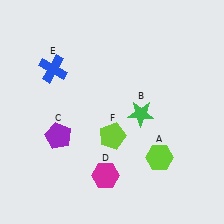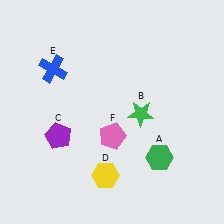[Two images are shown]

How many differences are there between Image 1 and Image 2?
There are 3 differences between the two images.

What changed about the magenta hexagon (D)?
In Image 1, D is magenta. In Image 2, it changed to yellow.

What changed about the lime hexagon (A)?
In Image 1, A is lime. In Image 2, it changed to green.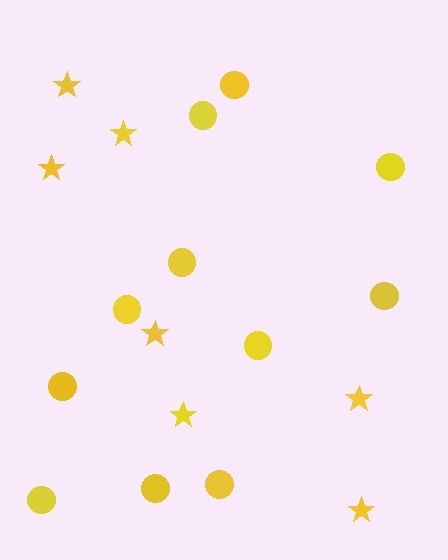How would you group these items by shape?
There are 2 groups: one group of circles (11) and one group of stars (7).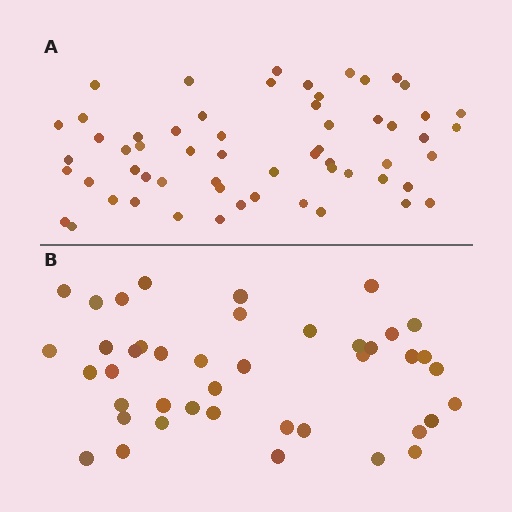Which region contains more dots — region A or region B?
Region A (the top region) has more dots.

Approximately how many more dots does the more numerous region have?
Region A has approximately 15 more dots than region B.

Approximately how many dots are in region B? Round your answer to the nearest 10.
About 40 dots. (The exact count is 42, which rounds to 40.)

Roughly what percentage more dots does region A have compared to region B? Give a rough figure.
About 40% more.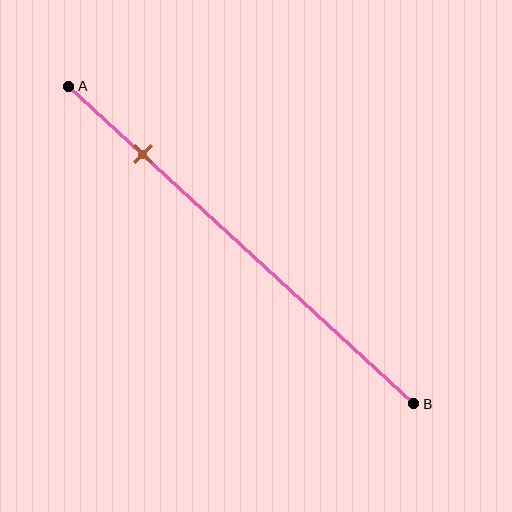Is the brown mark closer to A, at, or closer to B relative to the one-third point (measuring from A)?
The brown mark is closer to point A than the one-third point of segment AB.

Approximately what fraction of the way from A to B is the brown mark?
The brown mark is approximately 20% of the way from A to B.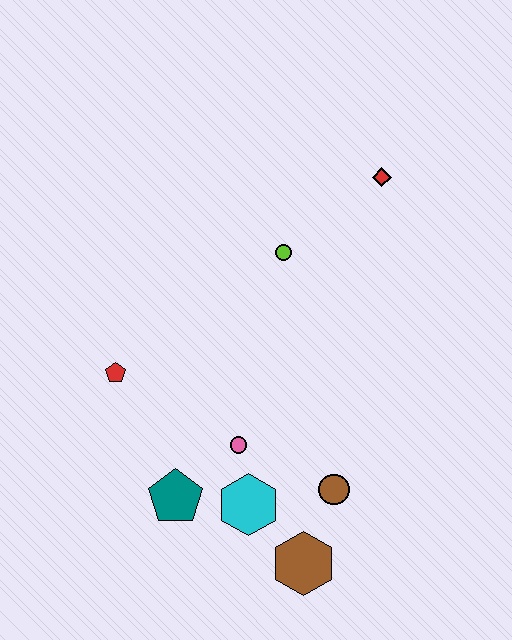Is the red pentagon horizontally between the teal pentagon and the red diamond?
No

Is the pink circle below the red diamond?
Yes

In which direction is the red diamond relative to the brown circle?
The red diamond is above the brown circle.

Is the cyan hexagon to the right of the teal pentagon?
Yes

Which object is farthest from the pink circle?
The red diamond is farthest from the pink circle.